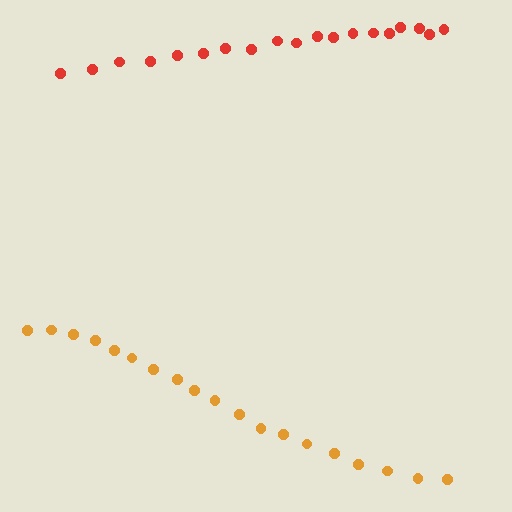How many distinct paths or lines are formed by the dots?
There are 2 distinct paths.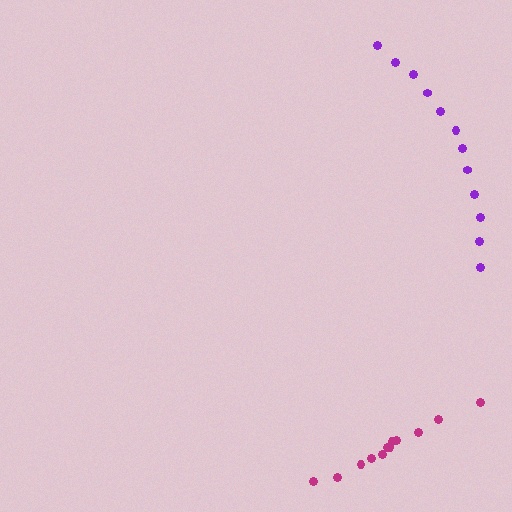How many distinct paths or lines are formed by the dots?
There are 2 distinct paths.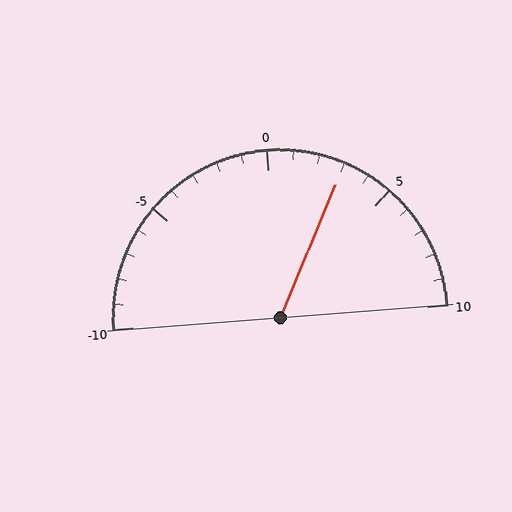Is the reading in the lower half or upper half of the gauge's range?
The reading is in the upper half of the range (-10 to 10).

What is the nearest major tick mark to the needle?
The nearest major tick mark is 5.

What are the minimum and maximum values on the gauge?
The gauge ranges from -10 to 10.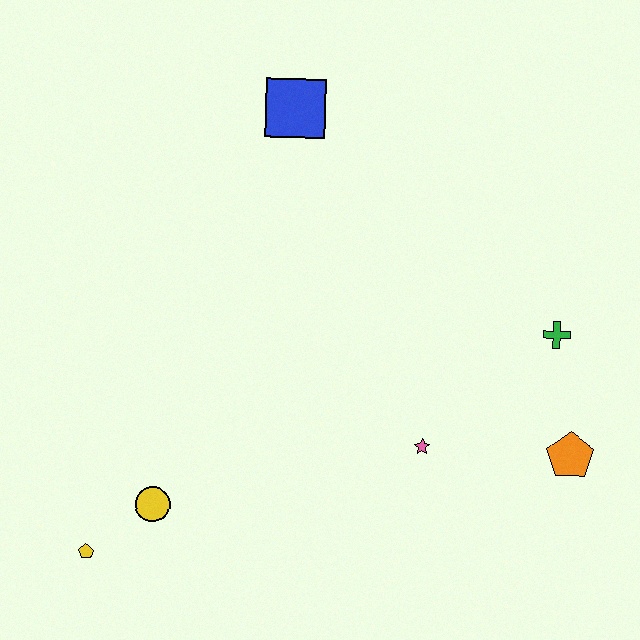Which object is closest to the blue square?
The green cross is closest to the blue square.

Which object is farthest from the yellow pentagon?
The green cross is farthest from the yellow pentagon.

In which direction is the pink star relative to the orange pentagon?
The pink star is to the left of the orange pentagon.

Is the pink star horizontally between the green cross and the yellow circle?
Yes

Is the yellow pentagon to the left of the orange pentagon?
Yes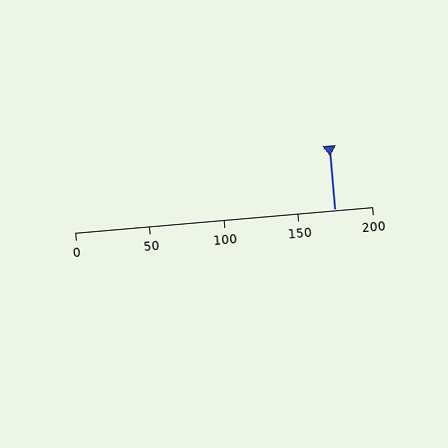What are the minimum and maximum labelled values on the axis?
The axis runs from 0 to 200.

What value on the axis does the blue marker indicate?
The marker indicates approximately 175.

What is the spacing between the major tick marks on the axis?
The major ticks are spaced 50 apart.